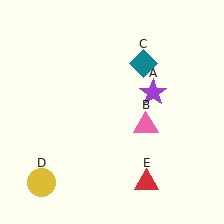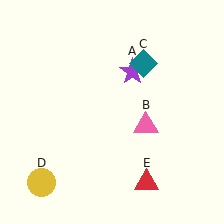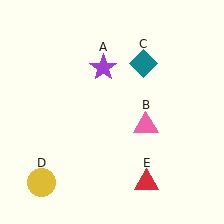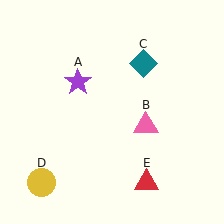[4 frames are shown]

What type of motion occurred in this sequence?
The purple star (object A) rotated counterclockwise around the center of the scene.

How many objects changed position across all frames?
1 object changed position: purple star (object A).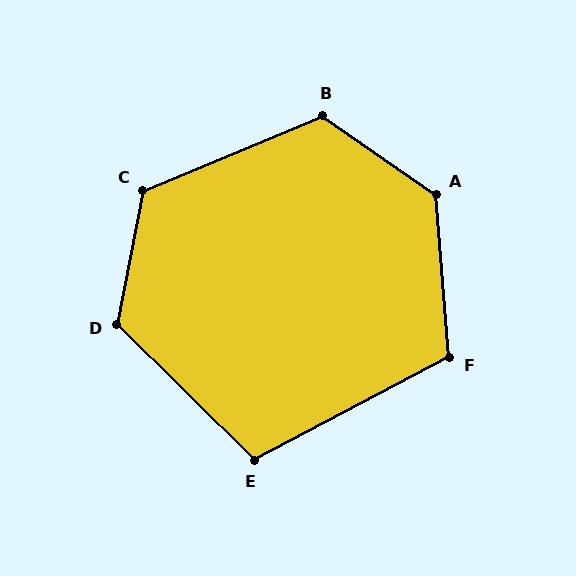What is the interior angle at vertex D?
Approximately 124 degrees (obtuse).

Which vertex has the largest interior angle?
A, at approximately 129 degrees.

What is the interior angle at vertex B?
Approximately 123 degrees (obtuse).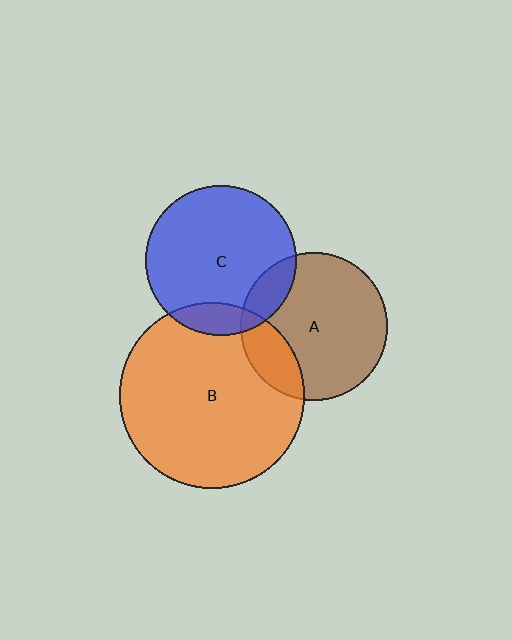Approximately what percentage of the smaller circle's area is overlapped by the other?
Approximately 15%.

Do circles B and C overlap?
Yes.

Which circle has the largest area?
Circle B (orange).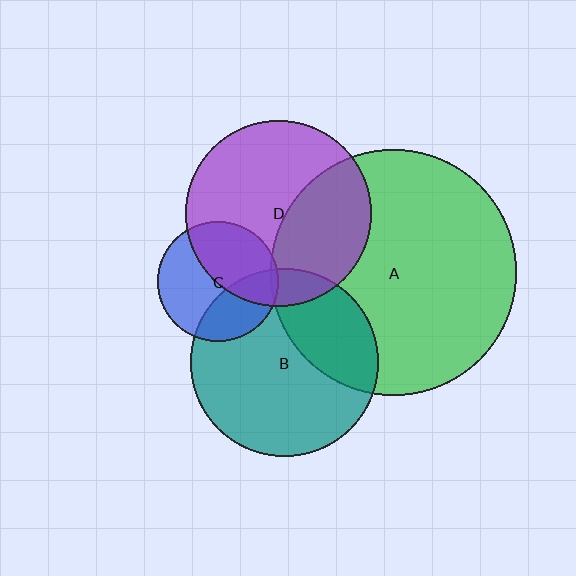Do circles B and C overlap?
Yes.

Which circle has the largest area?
Circle A (green).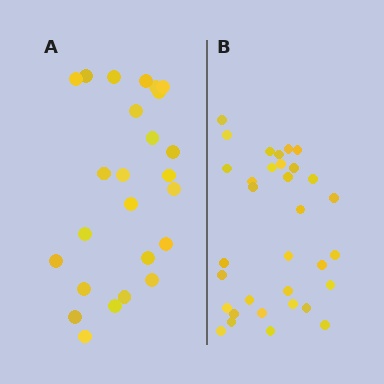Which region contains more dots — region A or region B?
Region B (the right region) has more dots.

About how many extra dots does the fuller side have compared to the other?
Region B has roughly 8 or so more dots than region A.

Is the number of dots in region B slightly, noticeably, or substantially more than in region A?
Region B has noticeably more, but not dramatically so. The ratio is roughly 1.3 to 1.